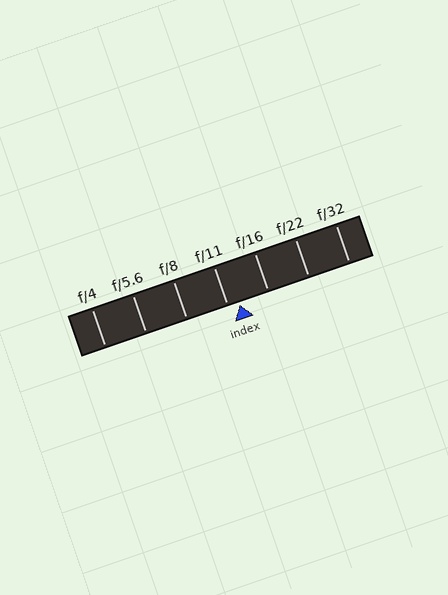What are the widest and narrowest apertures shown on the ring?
The widest aperture shown is f/4 and the narrowest is f/32.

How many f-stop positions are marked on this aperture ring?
There are 7 f-stop positions marked.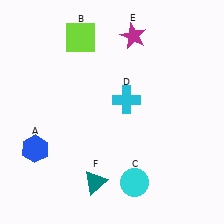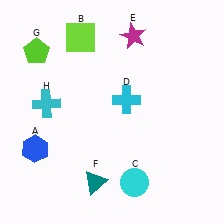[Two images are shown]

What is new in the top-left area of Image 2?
A cyan cross (H) was added in the top-left area of Image 2.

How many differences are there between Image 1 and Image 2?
There are 2 differences between the two images.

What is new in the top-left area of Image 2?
A lime pentagon (G) was added in the top-left area of Image 2.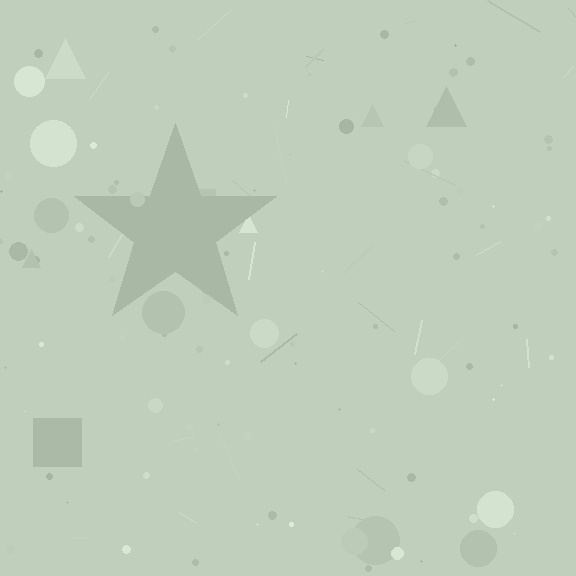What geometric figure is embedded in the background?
A star is embedded in the background.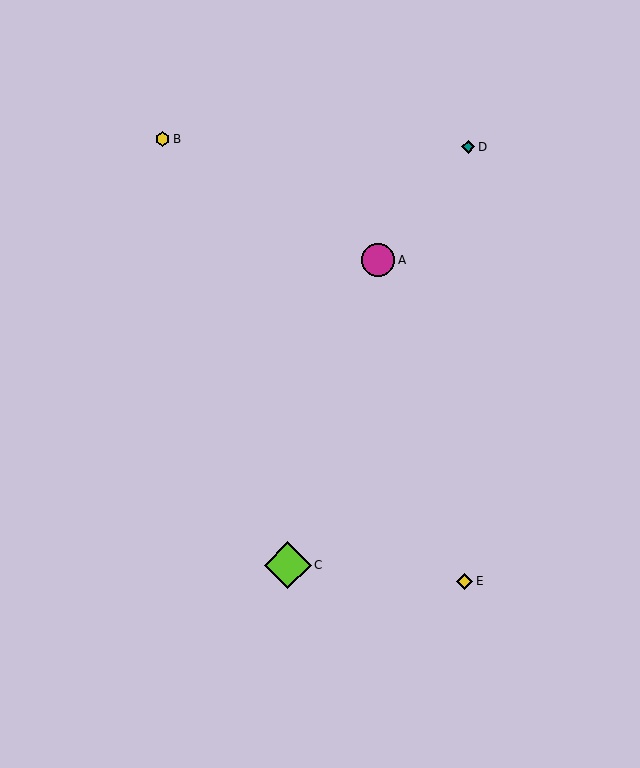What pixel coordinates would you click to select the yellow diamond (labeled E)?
Click at (465, 581) to select the yellow diamond E.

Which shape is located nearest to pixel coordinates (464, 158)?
The teal diamond (labeled D) at (468, 146) is nearest to that location.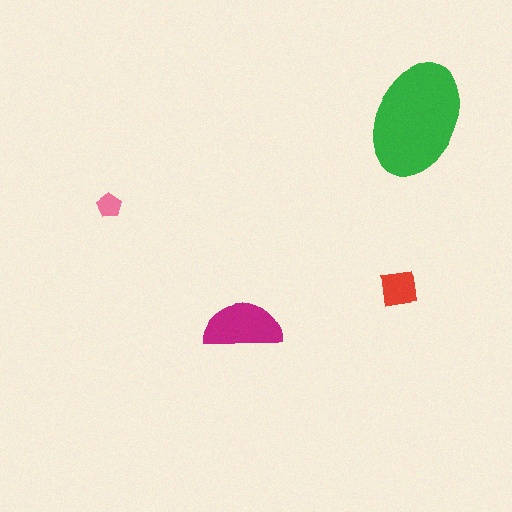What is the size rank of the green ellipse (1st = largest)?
1st.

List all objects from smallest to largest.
The pink pentagon, the red square, the magenta semicircle, the green ellipse.